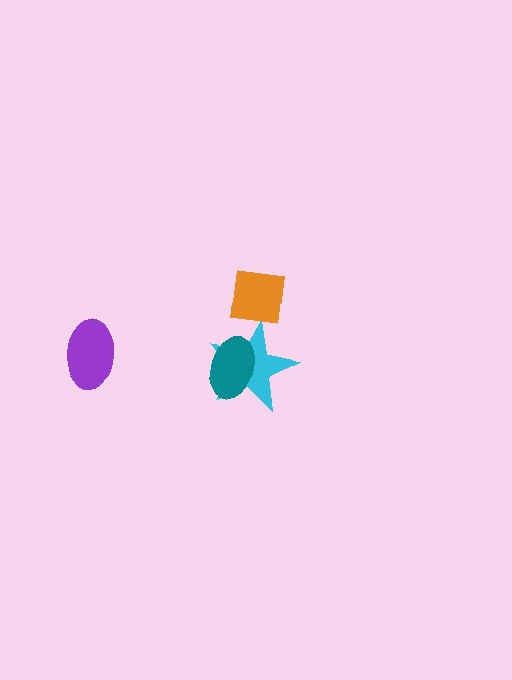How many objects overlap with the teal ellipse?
1 object overlaps with the teal ellipse.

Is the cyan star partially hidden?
Yes, it is partially covered by another shape.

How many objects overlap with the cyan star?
2 objects overlap with the cyan star.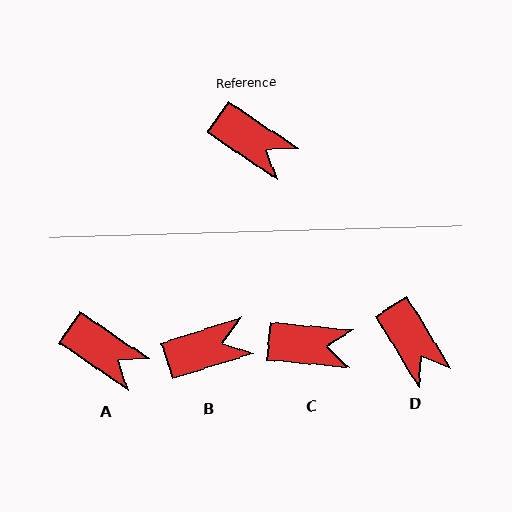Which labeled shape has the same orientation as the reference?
A.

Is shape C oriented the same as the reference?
No, it is off by about 29 degrees.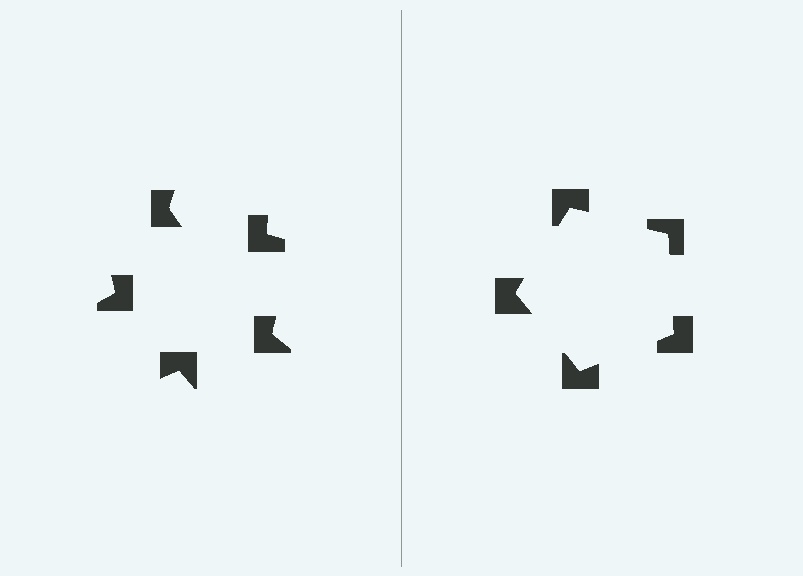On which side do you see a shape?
An illusory pentagon appears on the right side. On the left side the wedge cuts are rotated, so no coherent shape forms.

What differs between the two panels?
The notched squares are positioned identically on both sides; only the wedge orientations differ. On the right they align to a pentagon; on the left they are misaligned.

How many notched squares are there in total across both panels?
10 — 5 on each side.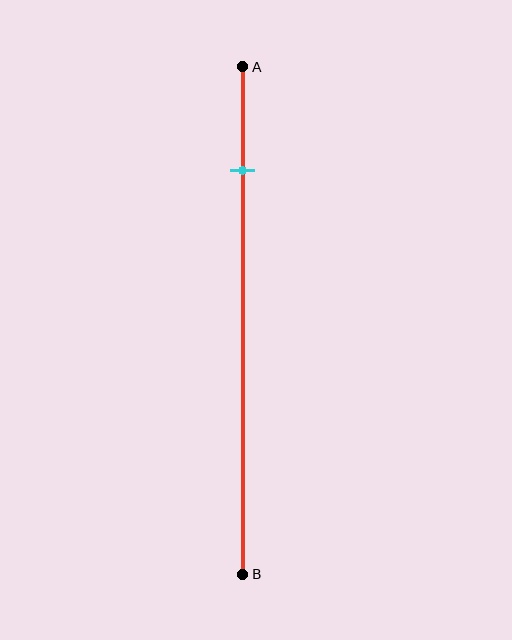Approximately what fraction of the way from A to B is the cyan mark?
The cyan mark is approximately 20% of the way from A to B.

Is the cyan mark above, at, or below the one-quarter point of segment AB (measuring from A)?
The cyan mark is above the one-quarter point of segment AB.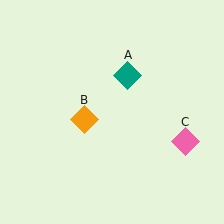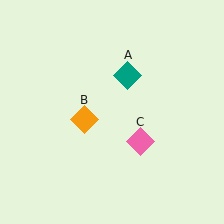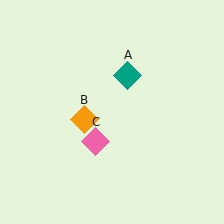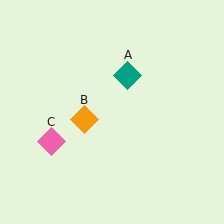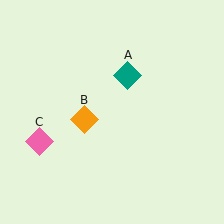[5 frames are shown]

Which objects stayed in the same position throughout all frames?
Teal diamond (object A) and orange diamond (object B) remained stationary.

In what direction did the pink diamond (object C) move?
The pink diamond (object C) moved left.